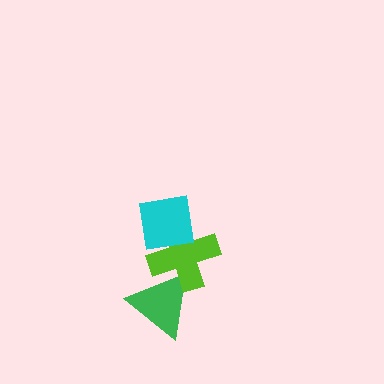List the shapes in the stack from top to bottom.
From top to bottom: the cyan square, the lime cross, the green triangle.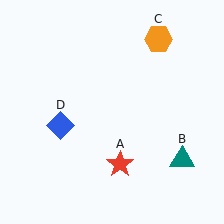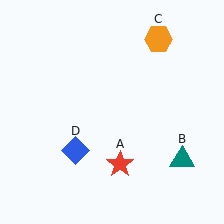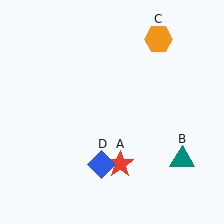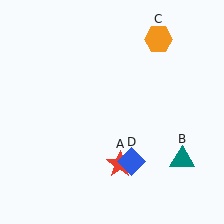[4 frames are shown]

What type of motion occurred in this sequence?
The blue diamond (object D) rotated counterclockwise around the center of the scene.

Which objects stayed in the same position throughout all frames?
Red star (object A) and teal triangle (object B) and orange hexagon (object C) remained stationary.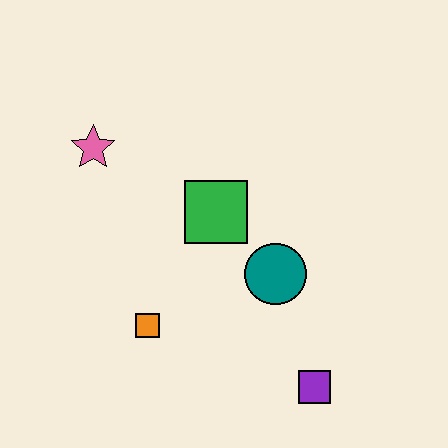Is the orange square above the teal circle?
No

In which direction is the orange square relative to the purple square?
The orange square is to the left of the purple square.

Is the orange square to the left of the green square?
Yes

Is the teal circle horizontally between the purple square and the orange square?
Yes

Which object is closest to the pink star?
The green square is closest to the pink star.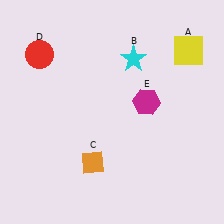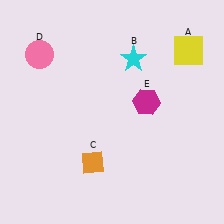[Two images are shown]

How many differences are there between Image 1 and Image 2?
There is 1 difference between the two images.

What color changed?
The circle (D) changed from red in Image 1 to pink in Image 2.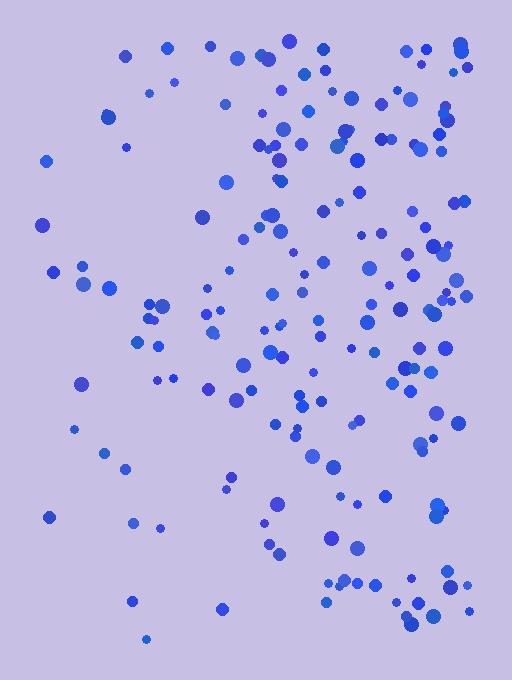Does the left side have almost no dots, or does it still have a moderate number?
Still a moderate number, just noticeably fewer than the right.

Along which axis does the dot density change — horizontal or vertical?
Horizontal.